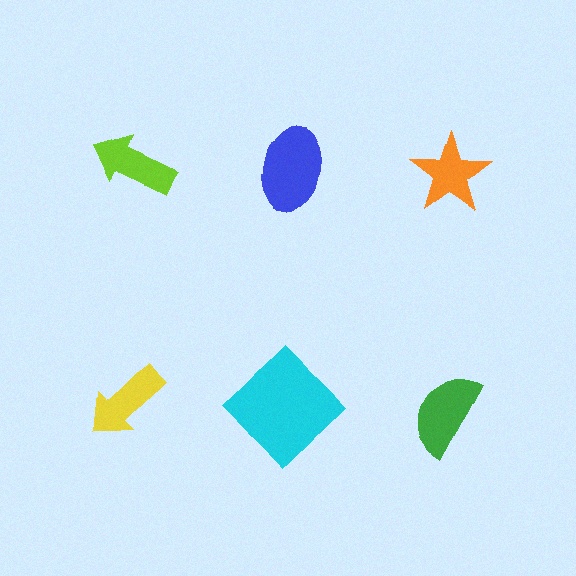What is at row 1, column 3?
An orange star.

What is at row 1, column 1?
A lime arrow.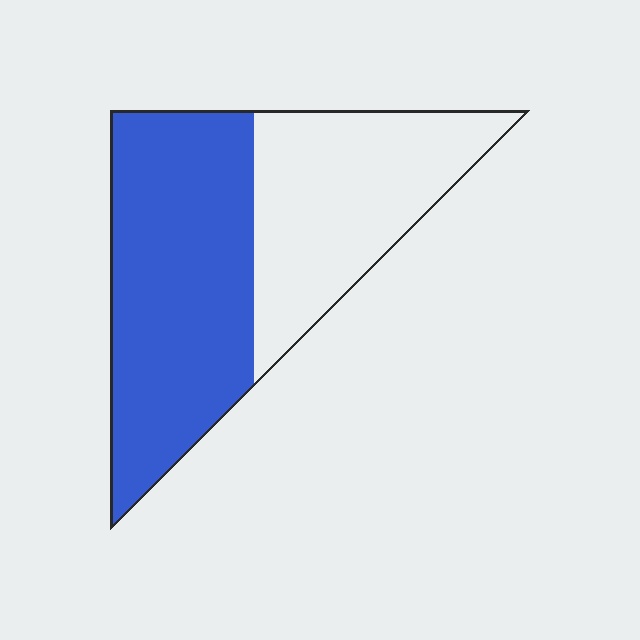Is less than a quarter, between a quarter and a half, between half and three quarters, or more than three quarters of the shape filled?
Between half and three quarters.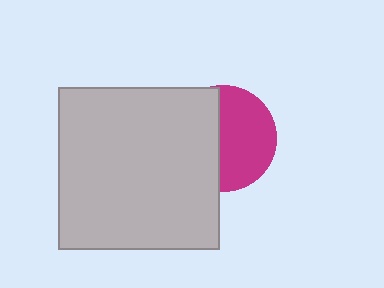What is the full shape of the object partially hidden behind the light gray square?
The partially hidden object is a magenta circle.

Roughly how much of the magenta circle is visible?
About half of it is visible (roughly 54%).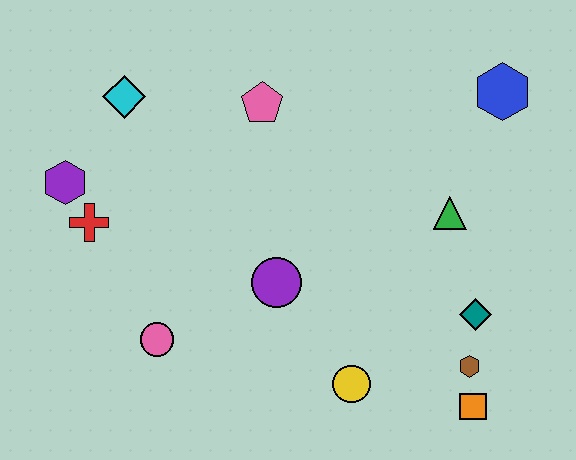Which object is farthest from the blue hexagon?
The purple hexagon is farthest from the blue hexagon.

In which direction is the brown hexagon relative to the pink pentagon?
The brown hexagon is below the pink pentagon.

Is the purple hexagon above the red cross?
Yes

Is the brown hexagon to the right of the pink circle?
Yes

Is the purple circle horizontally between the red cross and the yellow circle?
Yes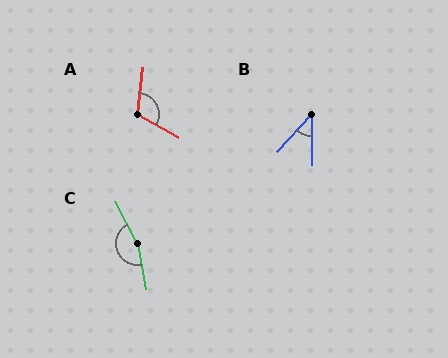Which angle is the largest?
C, at approximately 163 degrees.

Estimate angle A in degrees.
Approximately 112 degrees.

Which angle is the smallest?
B, at approximately 43 degrees.